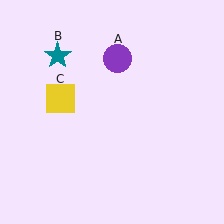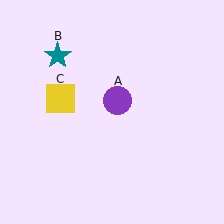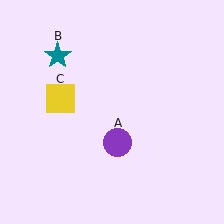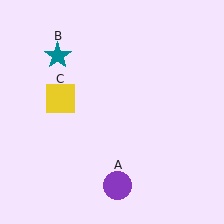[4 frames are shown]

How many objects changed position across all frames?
1 object changed position: purple circle (object A).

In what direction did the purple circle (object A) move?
The purple circle (object A) moved down.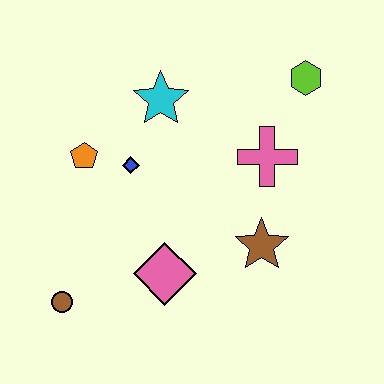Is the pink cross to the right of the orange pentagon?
Yes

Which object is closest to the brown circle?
The pink diamond is closest to the brown circle.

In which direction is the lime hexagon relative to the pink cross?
The lime hexagon is above the pink cross.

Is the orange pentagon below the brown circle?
No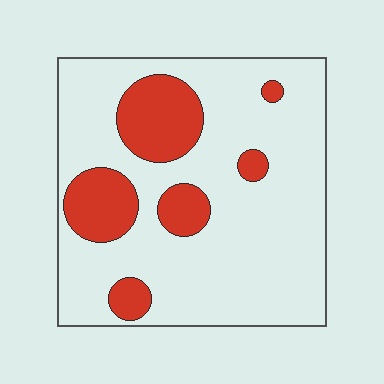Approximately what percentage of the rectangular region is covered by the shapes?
Approximately 20%.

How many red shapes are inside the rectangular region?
6.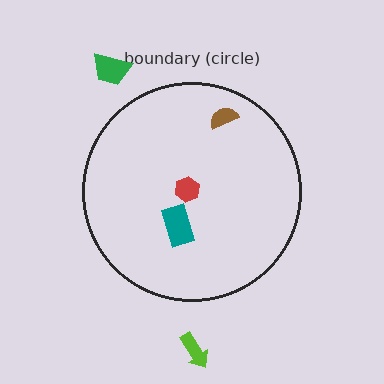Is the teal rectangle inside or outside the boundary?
Inside.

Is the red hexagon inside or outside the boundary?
Inside.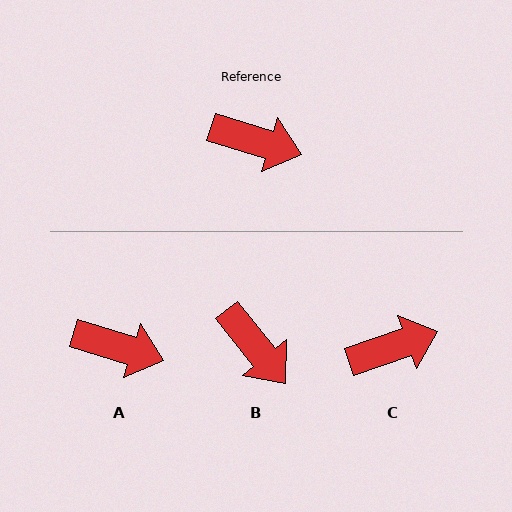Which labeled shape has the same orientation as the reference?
A.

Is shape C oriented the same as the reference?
No, it is off by about 37 degrees.